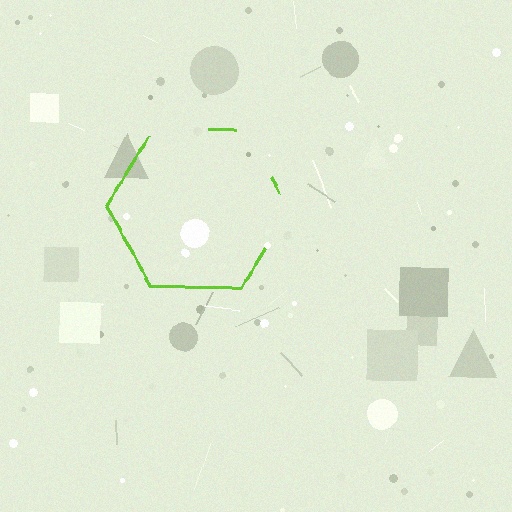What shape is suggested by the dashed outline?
The dashed outline suggests a hexagon.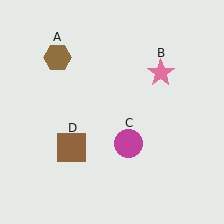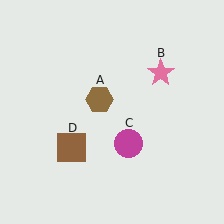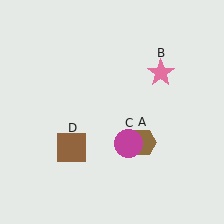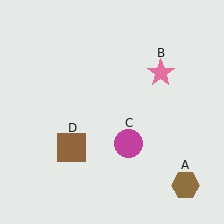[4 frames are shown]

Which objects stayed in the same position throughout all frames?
Pink star (object B) and magenta circle (object C) and brown square (object D) remained stationary.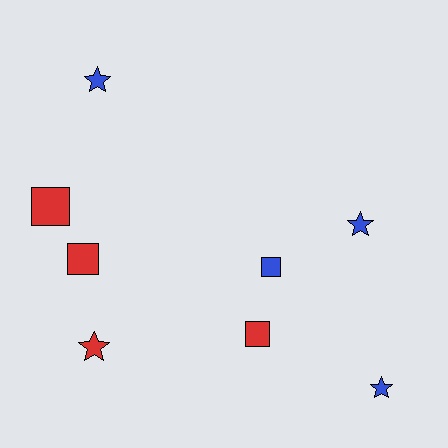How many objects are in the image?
There are 8 objects.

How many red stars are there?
There is 1 red star.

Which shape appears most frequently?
Square, with 4 objects.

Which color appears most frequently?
Red, with 4 objects.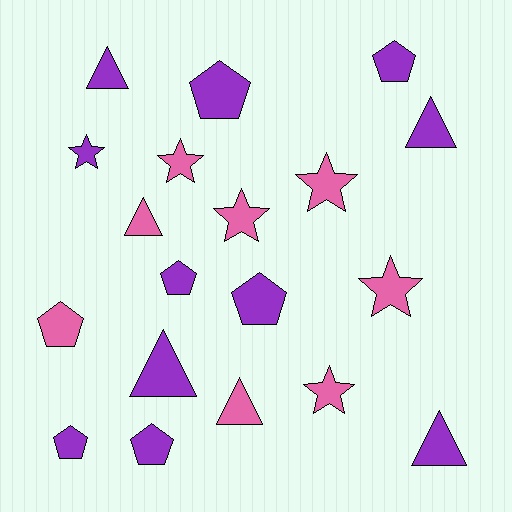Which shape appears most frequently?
Pentagon, with 7 objects.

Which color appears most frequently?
Purple, with 11 objects.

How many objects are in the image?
There are 19 objects.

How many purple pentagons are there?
There are 6 purple pentagons.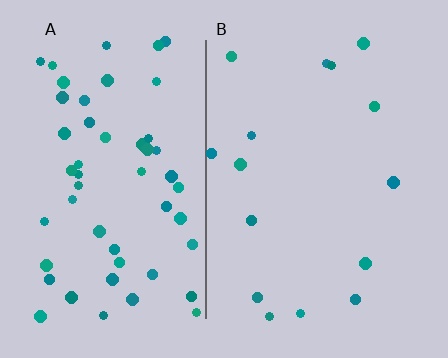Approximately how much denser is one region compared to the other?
Approximately 3.4× — region A over region B.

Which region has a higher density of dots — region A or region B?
A (the left).